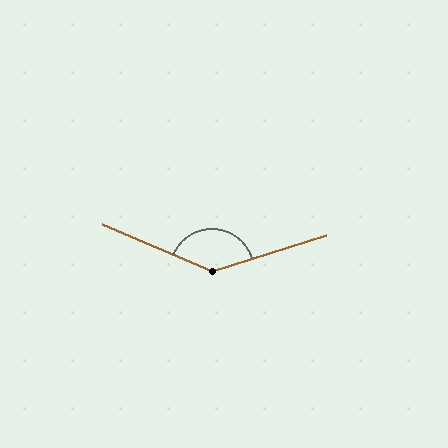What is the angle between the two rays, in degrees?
Approximately 140 degrees.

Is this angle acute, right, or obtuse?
It is obtuse.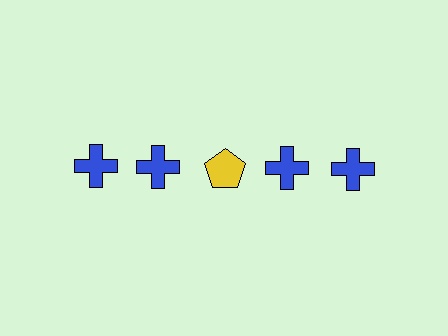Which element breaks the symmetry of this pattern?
The yellow pentagon in the top row, center column breaks the symmetry. All other shapes are blue crosses.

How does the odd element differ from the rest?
It differs in both color (yellow instead of blue) and shape (pentagon instead of cross).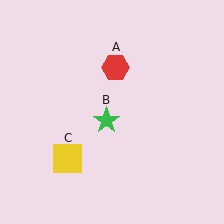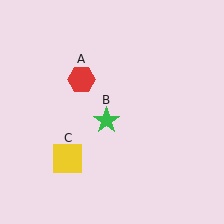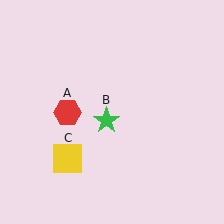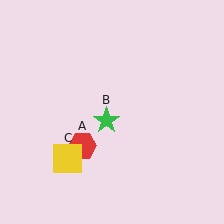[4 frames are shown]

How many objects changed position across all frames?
1 object changed position: red hexagon (object A).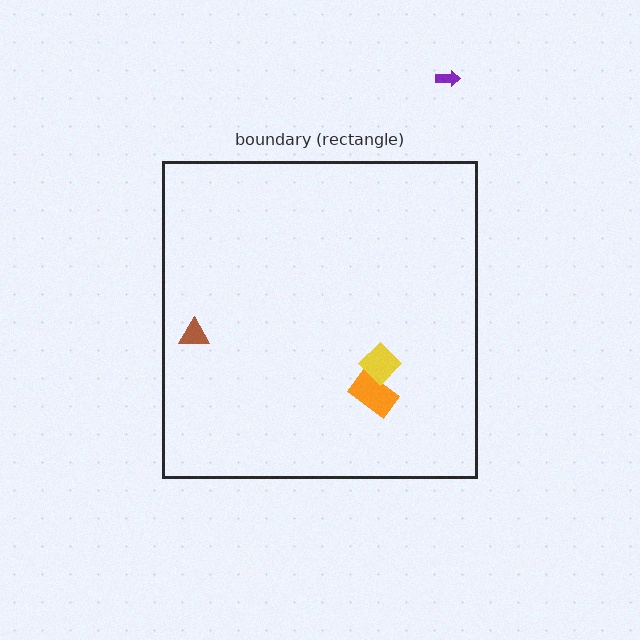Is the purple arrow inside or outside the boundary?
Outside.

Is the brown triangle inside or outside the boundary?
Inside.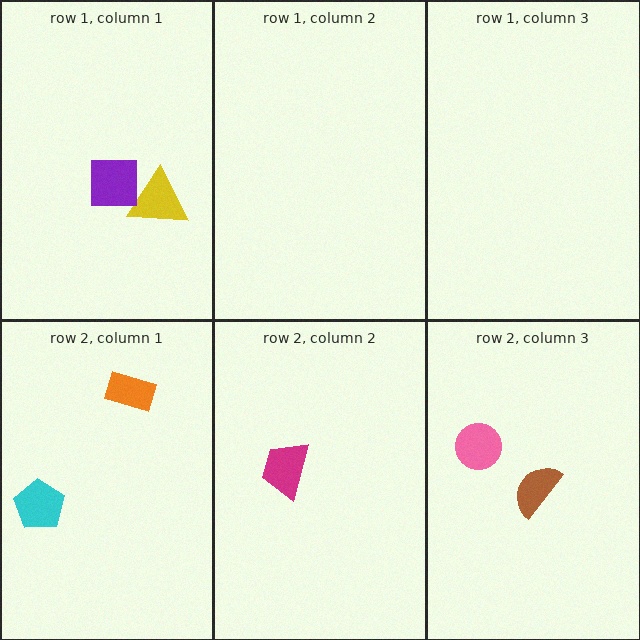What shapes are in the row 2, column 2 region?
The magenta trapezoid.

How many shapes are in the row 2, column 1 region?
2.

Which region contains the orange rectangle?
The row 2, column 1 region.